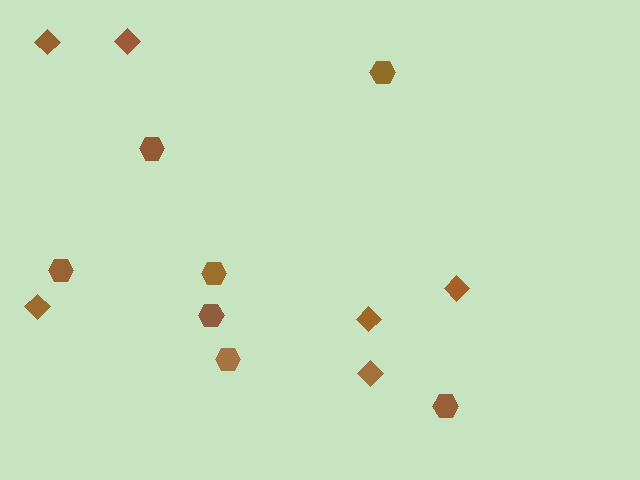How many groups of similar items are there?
There are 2 groups: one group of diamonds (6) and one group of hexagons (7).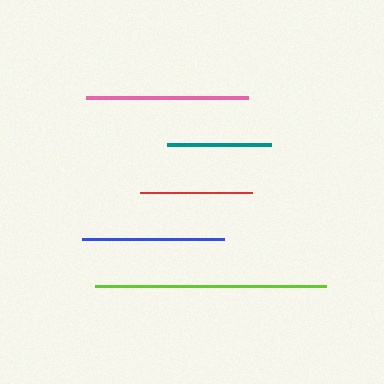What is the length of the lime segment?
The lime segment is approximately 231 pixels long.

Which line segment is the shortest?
The teal line is the shortest at approximately 104 pixels.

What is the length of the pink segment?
The pink segment is approximately 162 pixels long.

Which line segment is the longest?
The lime line is the longest at approximately 231 pixels.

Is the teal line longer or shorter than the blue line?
The blue line is longer than the teal line.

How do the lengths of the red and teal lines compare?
The red and teal lines are approximately the same length.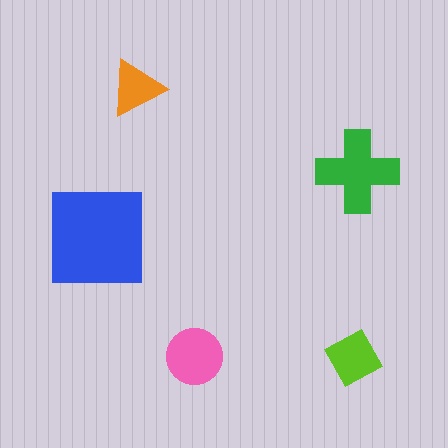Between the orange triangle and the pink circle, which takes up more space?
The pink circle.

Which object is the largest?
The blue square.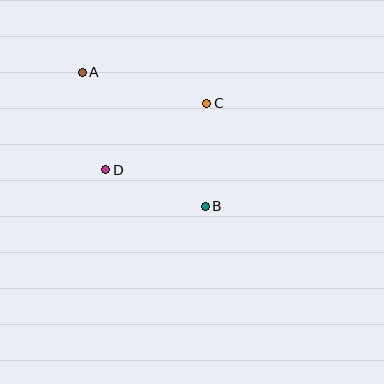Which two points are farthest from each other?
Points A and B are farthest from each other.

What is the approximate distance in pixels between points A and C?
The distance between A and C is approximately 129 pixels.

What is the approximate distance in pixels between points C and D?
The distance between C and D is approximately 121 pixels.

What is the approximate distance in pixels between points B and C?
The distance between B and C is approximately 103 pixels.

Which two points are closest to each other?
Points A and D are closest to each other.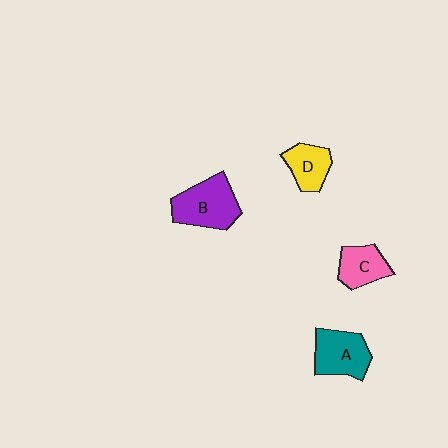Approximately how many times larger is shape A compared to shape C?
Approximately 1.3 times.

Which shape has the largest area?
Shape B (purple).